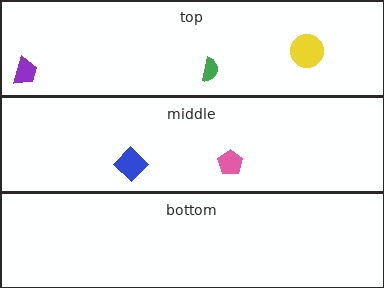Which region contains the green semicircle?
The top region.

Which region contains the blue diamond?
The middle region.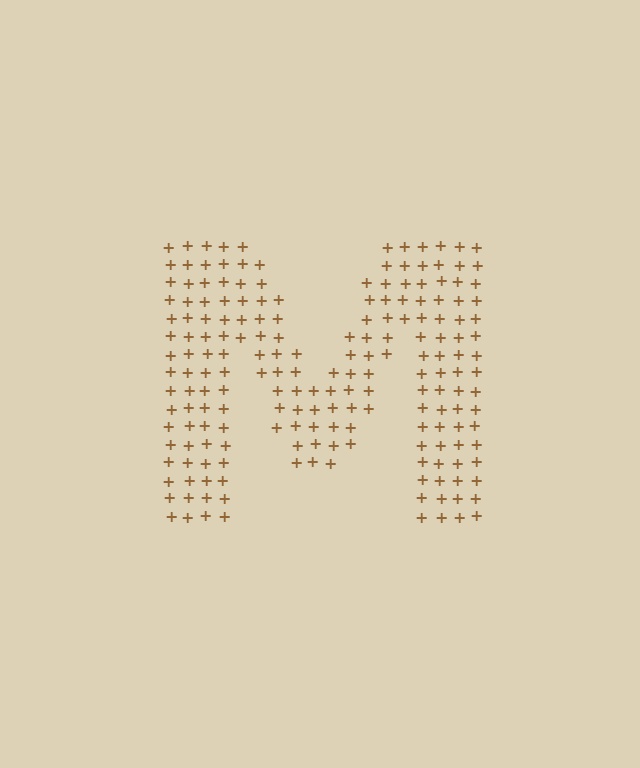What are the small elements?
The small elements are plus signs.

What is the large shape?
The large shape is the letter M.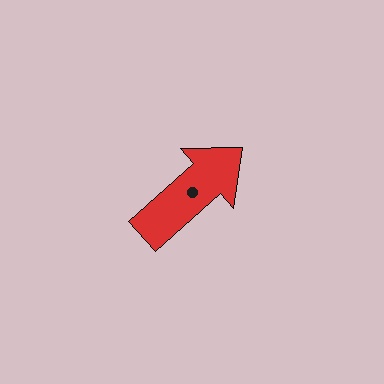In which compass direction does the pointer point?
Northeast.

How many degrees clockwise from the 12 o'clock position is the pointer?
Approximately 48 degrees.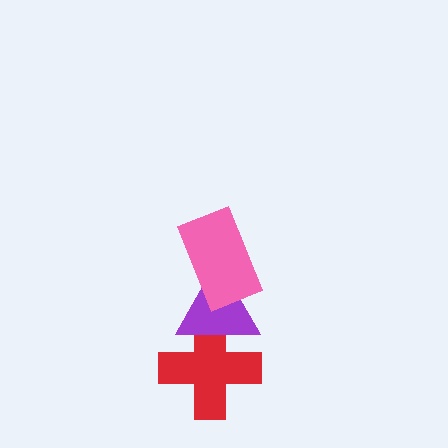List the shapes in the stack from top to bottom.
From top to bottom: the pink rectangle, the purple triangle, the red cross.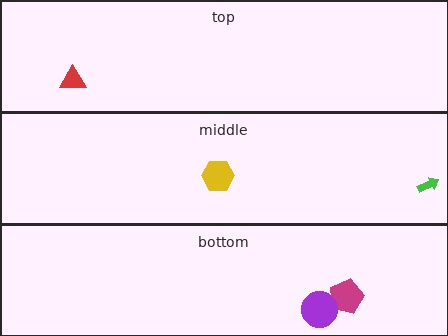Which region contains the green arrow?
The middle region.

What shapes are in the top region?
The red triangle.